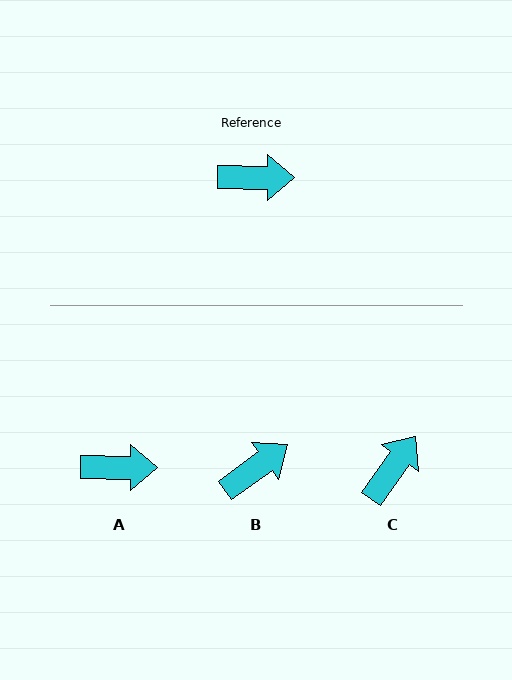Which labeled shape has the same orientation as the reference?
A.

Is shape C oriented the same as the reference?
No, it is off by about 55 degrees.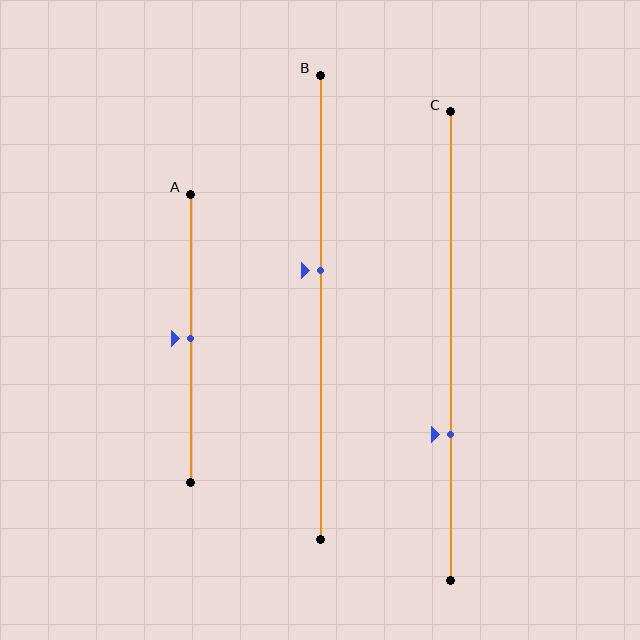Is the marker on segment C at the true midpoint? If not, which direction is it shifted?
No, the marker on segment C is shifted downward by about 19% of the segment length.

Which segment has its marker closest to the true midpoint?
Segment A has its marker closest to the true midpoint.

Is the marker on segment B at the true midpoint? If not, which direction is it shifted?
No, the marker on segment B is shifted upward by about 8% of the segment length.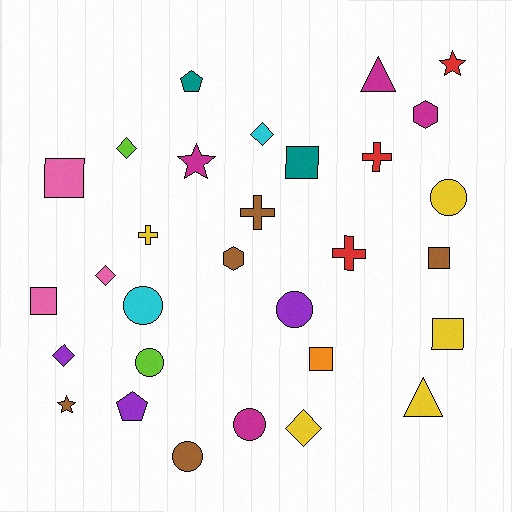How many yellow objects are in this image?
There are 5 yellow objects.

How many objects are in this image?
There are 30 objects.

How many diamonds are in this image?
There are 5 diamonds.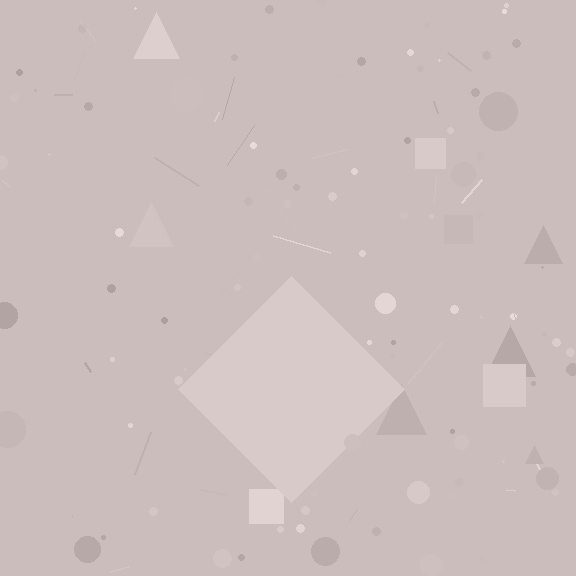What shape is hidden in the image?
A diamond is hidden in the image.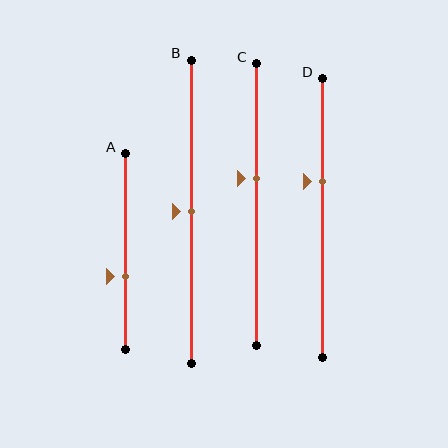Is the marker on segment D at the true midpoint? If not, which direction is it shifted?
No, the marker on segment D is shifted upward by about 13% of the segment length.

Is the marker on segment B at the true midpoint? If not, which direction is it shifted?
Yes, the marker on segment B is at the true midpoint.